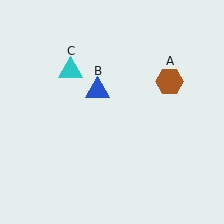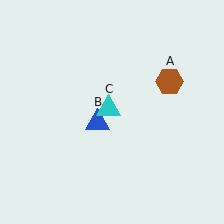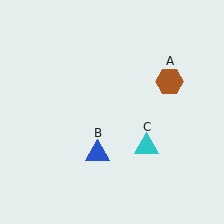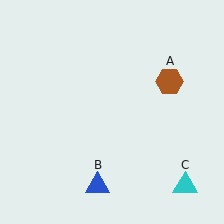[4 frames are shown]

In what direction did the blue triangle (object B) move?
The blue triangle (object B) moved down.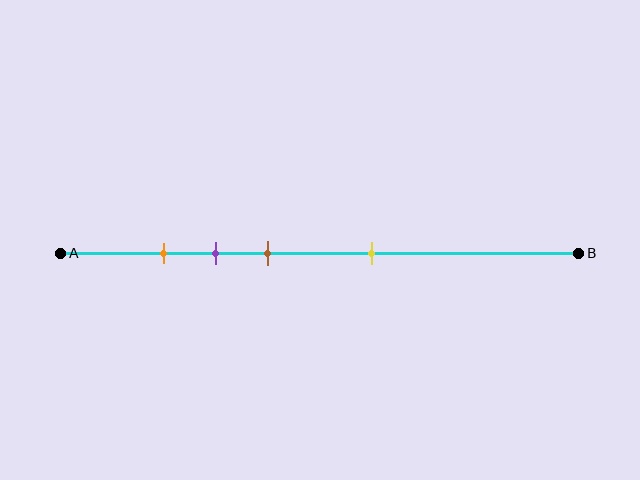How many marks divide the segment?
There are 4 marks dividing the segment.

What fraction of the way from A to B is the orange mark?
The orange mark is approximately 20% (0.2) of the way from A to B.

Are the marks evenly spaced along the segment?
No, the marks are not evenly spaced.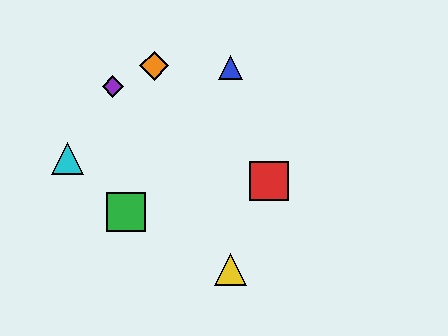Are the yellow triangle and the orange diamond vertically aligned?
No, the yellow triangle is at x≈231 and the orange diamond is at x≈154.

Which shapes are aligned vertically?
The blue triangle, the yellow triangle are aligned vertically.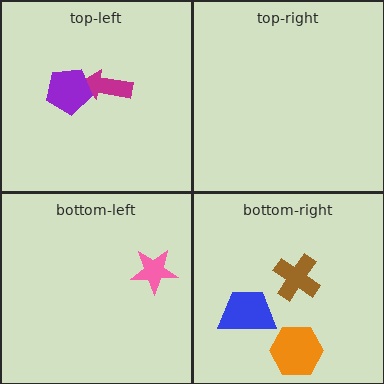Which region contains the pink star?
The bottom-left region.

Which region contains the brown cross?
The bottom-right region.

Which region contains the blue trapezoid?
The bottom-right region.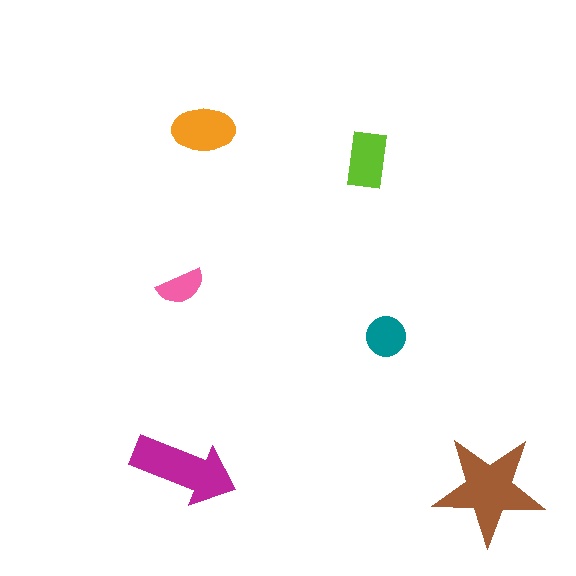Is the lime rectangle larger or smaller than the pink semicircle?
Larger.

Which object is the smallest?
The pink semicircle.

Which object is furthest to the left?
The pink semicircle is leftmost.